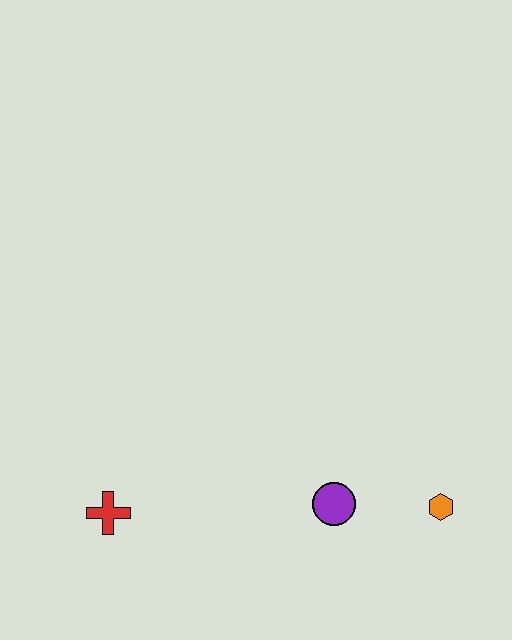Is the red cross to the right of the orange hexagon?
No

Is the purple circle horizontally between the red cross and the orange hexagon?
Yes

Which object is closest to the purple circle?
The orange hexagon is closest to the purple circle.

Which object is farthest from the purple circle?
The red cross is farthest from the purple circle.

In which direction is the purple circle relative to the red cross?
The purple circle is to the right of the red cross.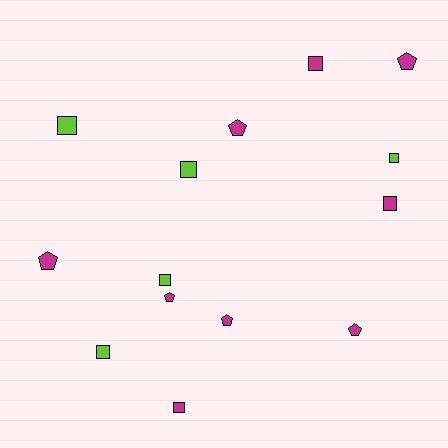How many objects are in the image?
There are 14 objects.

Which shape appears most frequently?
Square, with 8 objects.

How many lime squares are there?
There are 5 lime squares.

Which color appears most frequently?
Magenta, with 9 objects.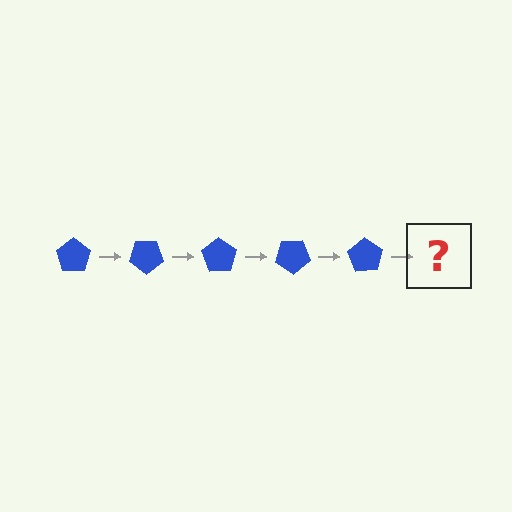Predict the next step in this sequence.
The next step is a blue pentagon rotated 175 degrees.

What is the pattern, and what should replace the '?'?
The pattern is that the pentagon rotates 35 degrees each step. The '?' should be a blue pentagon rotated 175 degrees.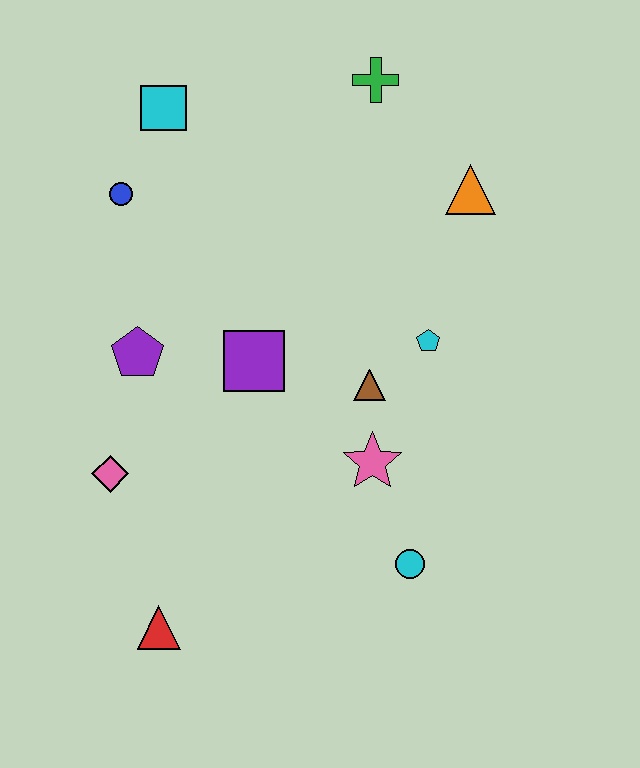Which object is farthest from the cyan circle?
The cyan square is farthest from the cyan circle.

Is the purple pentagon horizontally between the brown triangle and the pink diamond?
Yes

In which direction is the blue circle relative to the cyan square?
The blue circle is below the cyan square.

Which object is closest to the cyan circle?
The pink star is closest to the cyan circle.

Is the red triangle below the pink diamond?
Yes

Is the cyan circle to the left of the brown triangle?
No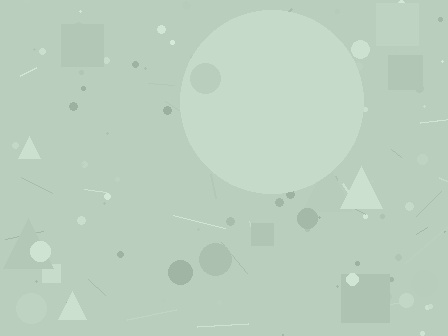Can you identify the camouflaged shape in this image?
The camouflaged shape is a circle.